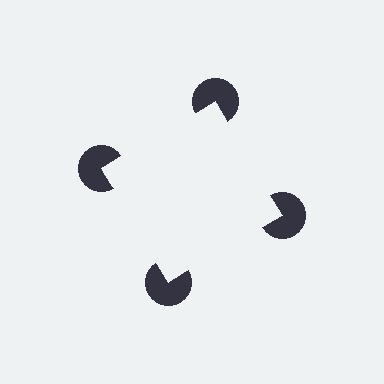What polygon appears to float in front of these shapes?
An illusory square — its edges are inferred from the aligned wedge cuts in the pac-man discs, not physically drawn.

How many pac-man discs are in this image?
There are 4 — one at each vertex of the illusory square.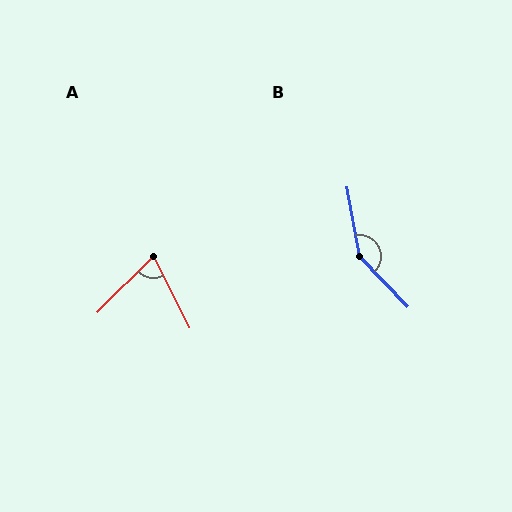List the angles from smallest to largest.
A (71°), B (146°).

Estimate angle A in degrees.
Approximately 71 degrees.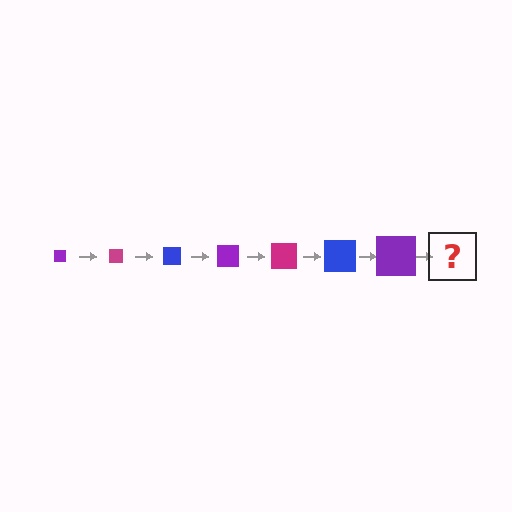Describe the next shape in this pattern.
It should be a magenta square, larger than the previous one.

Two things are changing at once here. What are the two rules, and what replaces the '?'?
The two rules are that the square grows larger each step and the color cycles through purple, magenta, and blue. The '?' should be a magenta square, larger than the previous one.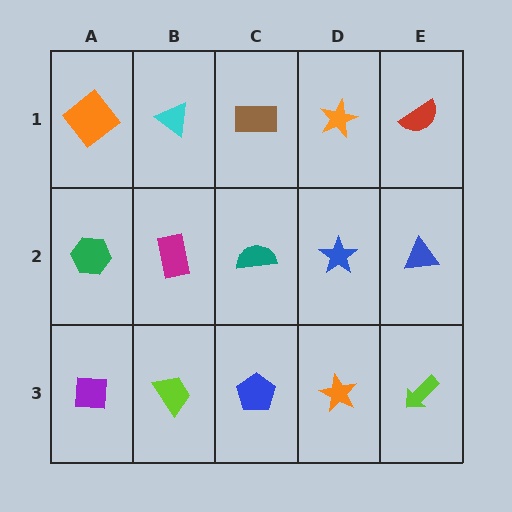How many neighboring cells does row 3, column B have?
3.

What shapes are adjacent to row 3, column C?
A teal semicircle (row 2, column C), a lime trapezoid (row 3, column B), an orange star (row 3, column D).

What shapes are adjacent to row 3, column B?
A magenta rectangle (row 2, column B), a purple square (row 3, column A), a blue pentagon (row 3, column C).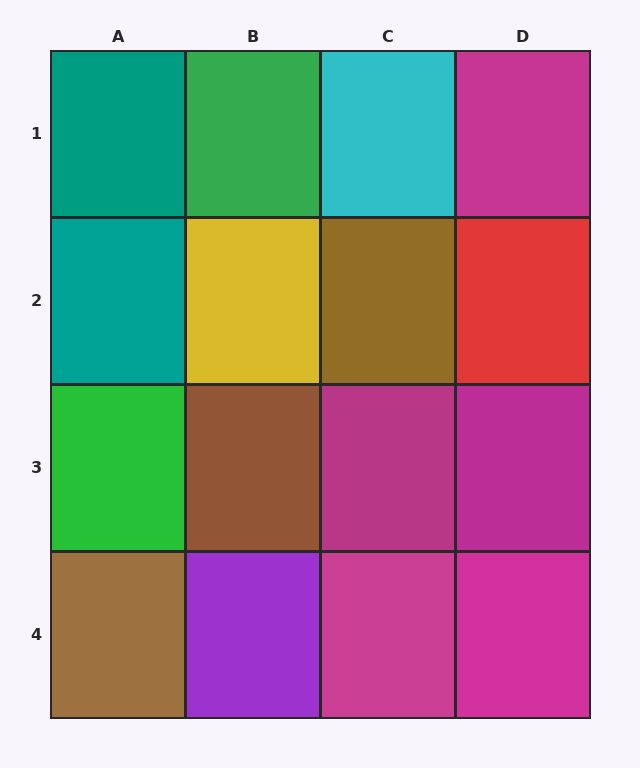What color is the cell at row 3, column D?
Magenta.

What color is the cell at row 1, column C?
Cyan.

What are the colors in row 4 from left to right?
Brown, purple, magenta, magenta.